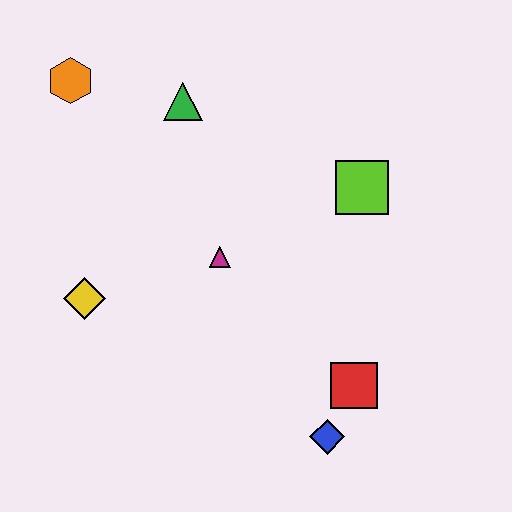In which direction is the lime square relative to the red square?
The lime square is above the red square.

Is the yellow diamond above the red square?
Yes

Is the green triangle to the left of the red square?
Yes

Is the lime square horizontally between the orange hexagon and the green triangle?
No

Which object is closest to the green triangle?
The orange hexagon is closest to the green triangle.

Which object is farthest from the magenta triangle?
The orange hexagon is farthest from the magenta triangle.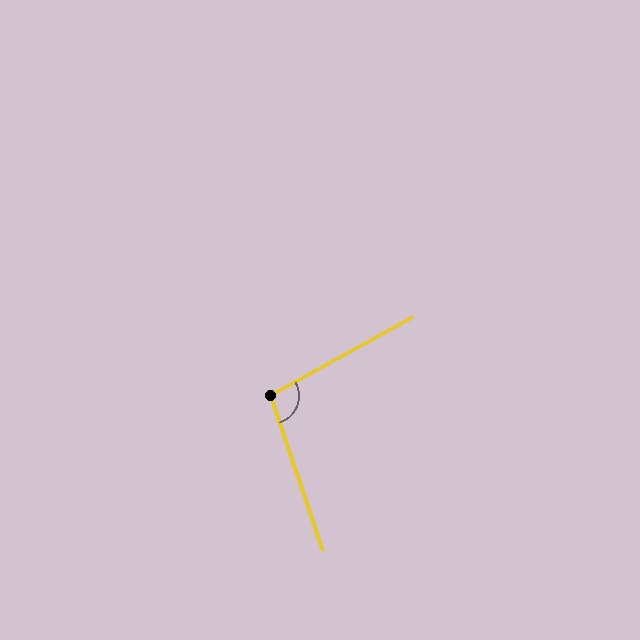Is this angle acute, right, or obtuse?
It is obtuse.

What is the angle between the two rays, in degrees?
Approximately 101 degrees.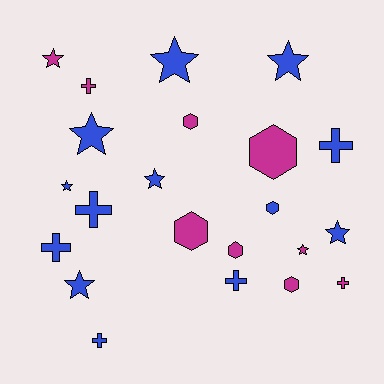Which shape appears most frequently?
Star, with 9 objects.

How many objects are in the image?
There are 22 objects.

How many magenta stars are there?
There are 2 magenta stars.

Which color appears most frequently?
Blue, with 13 objects.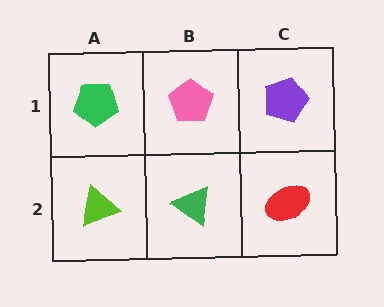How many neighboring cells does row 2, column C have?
2.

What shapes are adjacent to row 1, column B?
A green triangle (row 2, column B), a green pentagon (row 1, column A), a purple pentagon (row 1, column C).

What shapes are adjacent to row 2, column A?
A green pentagon (row 1, column A), a green triangle (row 2, column B).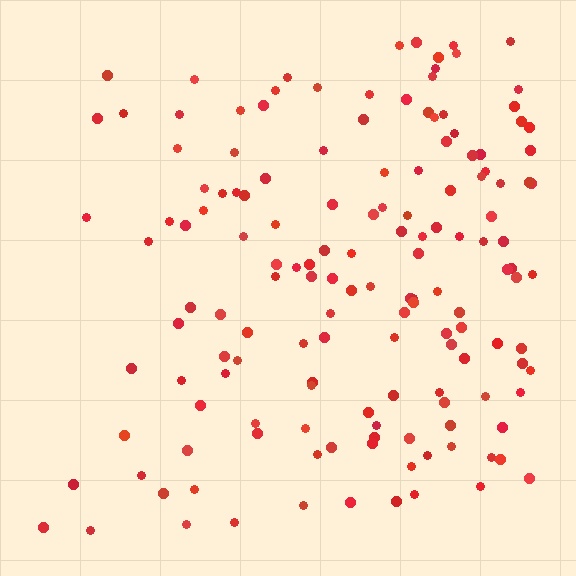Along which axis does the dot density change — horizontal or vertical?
Horizontal.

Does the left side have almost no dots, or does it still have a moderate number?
Still a moderate number, just noticeably fewer than the right.